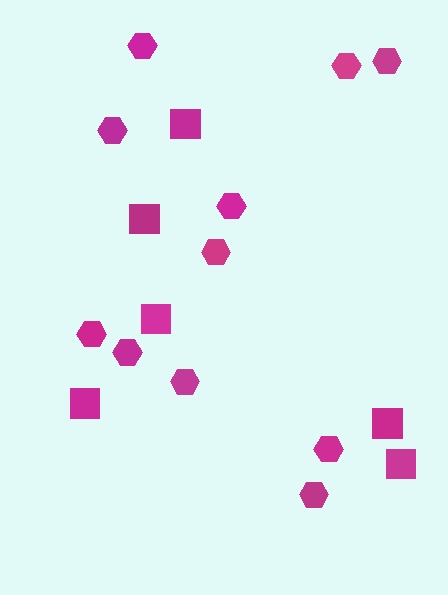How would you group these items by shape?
There are 2 groups: one group of hexagons (11) and one group of squares (6).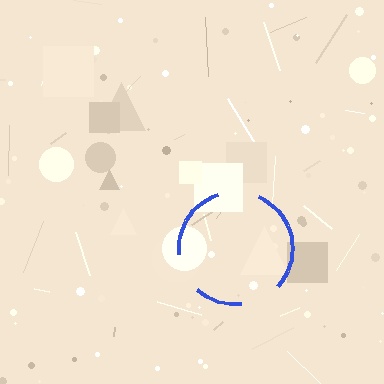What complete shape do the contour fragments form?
The contour fragments form a circle.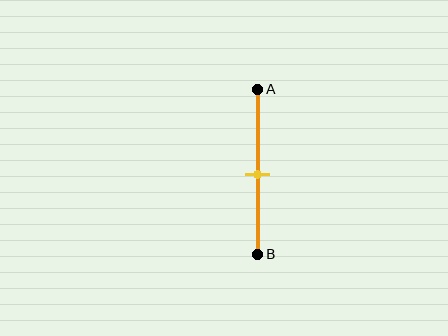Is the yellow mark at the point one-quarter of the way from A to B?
No, the mark is at about 50% from A, not at the 25% one-quarter point.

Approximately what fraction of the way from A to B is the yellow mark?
The yellow mark is approximately 50% of the way from A to B.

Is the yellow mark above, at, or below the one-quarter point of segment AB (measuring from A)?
The yellow mark is below the one-quarter point of segment AB.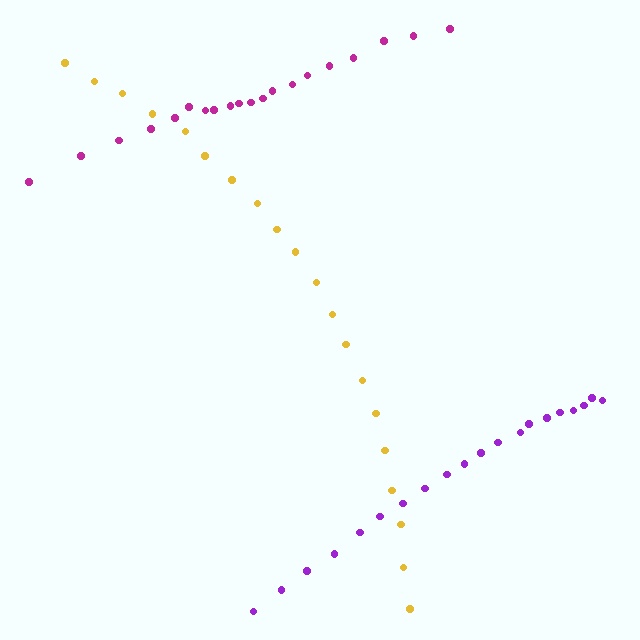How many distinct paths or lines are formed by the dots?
There are 3 distinct paths.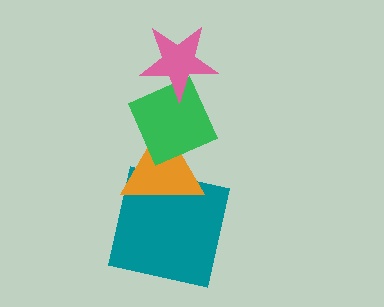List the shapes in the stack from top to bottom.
From top to bottom: the pink star, the green diamond, the orange triangle, the teal square.